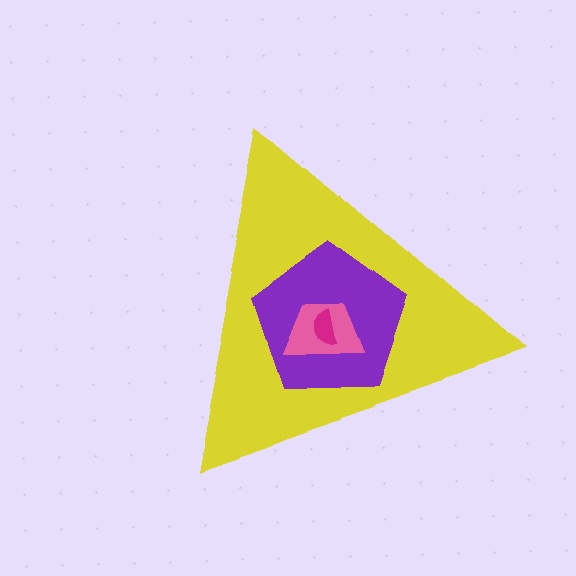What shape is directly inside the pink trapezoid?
The magenta semicircle.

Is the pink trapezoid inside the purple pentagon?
Yes.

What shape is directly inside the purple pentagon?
The pink trapezoid.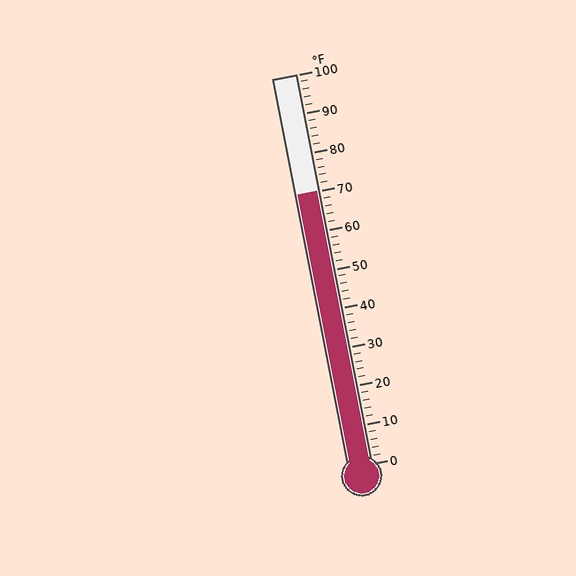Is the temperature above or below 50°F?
The temperature is above 50°F.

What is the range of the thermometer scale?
The thermometer scale ranges from 0°F to 100°F.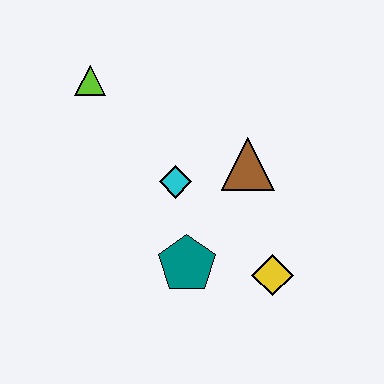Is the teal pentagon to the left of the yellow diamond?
Yes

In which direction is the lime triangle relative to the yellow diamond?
The lime triangle is above the yellow diamond.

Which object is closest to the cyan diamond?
The brown triangle is closest to the cyan diamond.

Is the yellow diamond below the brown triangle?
Yes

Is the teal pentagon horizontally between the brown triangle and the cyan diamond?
Yes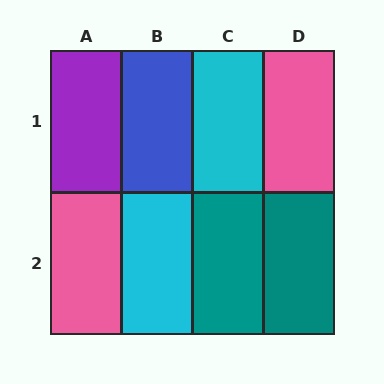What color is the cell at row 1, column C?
Cyan.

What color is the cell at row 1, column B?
Blue.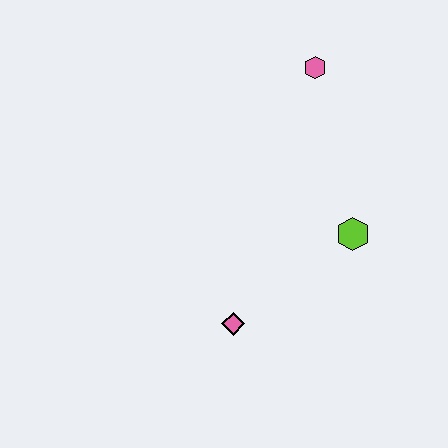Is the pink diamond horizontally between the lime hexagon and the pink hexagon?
No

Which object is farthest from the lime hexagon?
The pink hexagon is farthest from the lime hexagon.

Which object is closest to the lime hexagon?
The pink diamond is closest to the lime hexagon.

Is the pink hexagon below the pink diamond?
No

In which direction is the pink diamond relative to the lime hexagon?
The pink diamond is to the left of the lime hexagon.